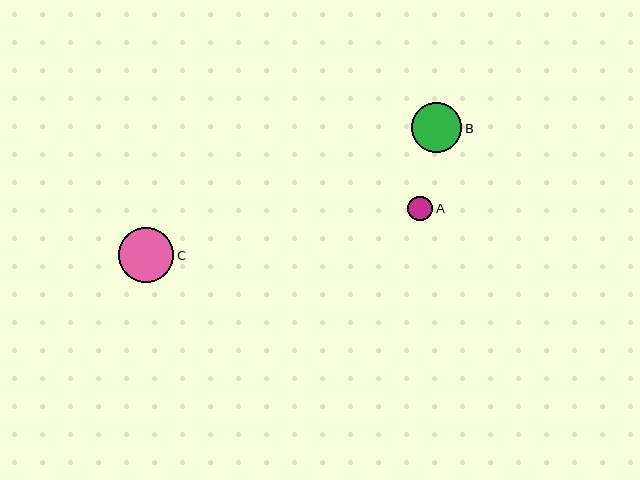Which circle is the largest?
Circle C is the largest with a size of approximately 55 pixels.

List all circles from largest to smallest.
From largest to smallest: C, B, A.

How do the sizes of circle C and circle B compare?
Circle C and circle B are approximately the same size.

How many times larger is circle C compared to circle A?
Circle C is approximately 2.2 times the size of circle A.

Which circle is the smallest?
Circle A is the smallest with a size of approximately 25 pixels.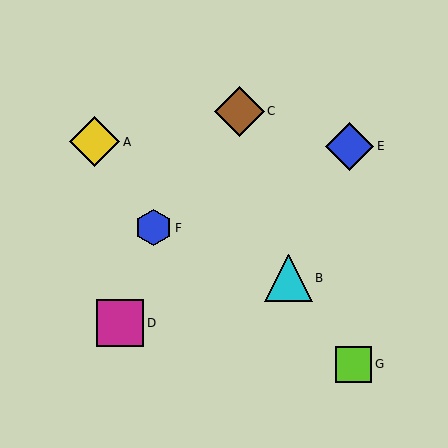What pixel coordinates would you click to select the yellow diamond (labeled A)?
Click at (95, 142) to select the yellow diamond A.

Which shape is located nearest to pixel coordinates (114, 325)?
The magenta square (labeled D) at (120, 323) is nearest to that location.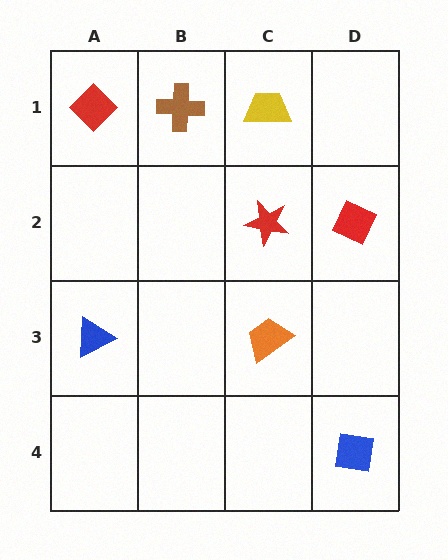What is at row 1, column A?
A red diamond.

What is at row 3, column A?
A blue triangle.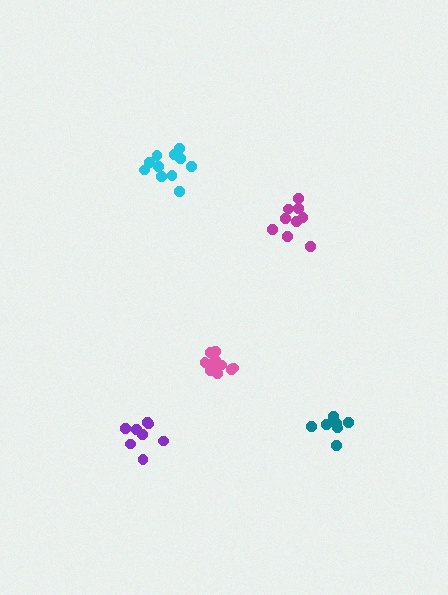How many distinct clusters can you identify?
There are 5 distinct clusters.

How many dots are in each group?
Group 1: 11 dots, Group 2: 9 dots, Group 3: 7 dots, Group 4: 11 dots, Group 5: 8 dots (46 total).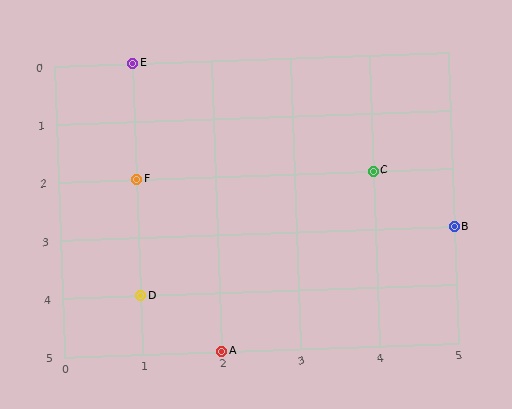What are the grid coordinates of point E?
Point E is at grid coordinates (1, 0).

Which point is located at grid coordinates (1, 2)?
Point F is at (1, 2).